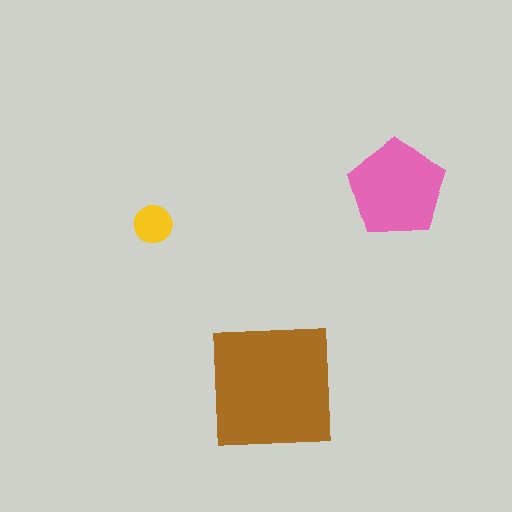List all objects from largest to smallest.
The brown square, the pink pentagon, the yellow circle.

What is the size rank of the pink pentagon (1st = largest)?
2nd.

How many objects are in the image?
There are 3 objects in the image.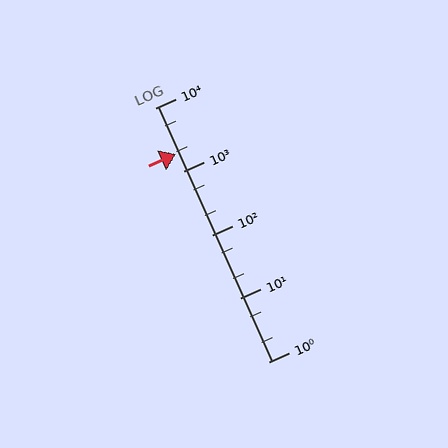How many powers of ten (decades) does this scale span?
The scale spans 4 decades, from 1 to 10000.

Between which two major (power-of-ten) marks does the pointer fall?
The pointer is between 1000 and 10000.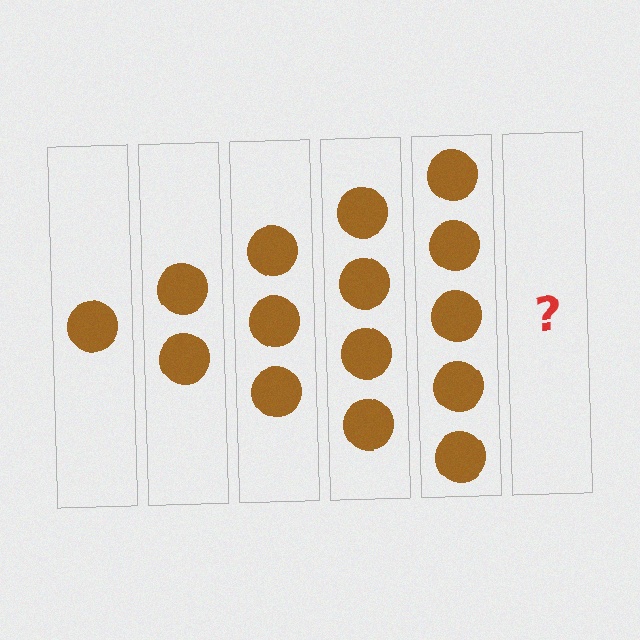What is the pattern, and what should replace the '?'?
The pattern is that each step adds one more circle. The '?' should be 6 circles.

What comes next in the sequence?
The next element should be 6 circles.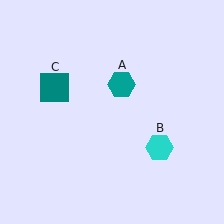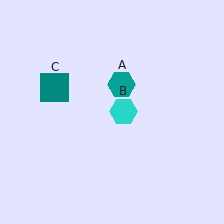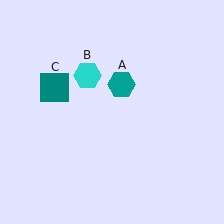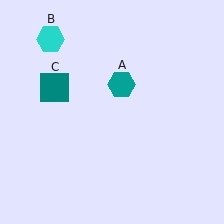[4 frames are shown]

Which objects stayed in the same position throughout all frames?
Teal hexagon (object A) and teal square (object C) remained stationary.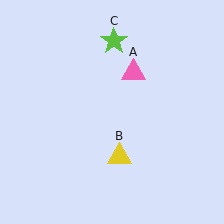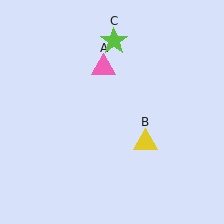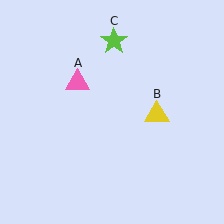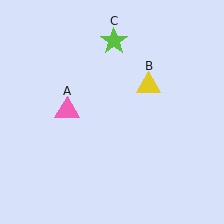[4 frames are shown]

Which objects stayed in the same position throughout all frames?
Lime star (object C) remained stationary.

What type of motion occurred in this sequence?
The pink triangle (object A), yellow triangle (object B) rotated counterclockwise around the center of the scene.